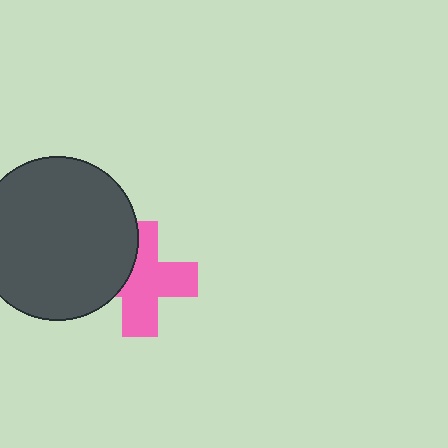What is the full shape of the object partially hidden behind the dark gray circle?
The partially hidden object is a pink cross.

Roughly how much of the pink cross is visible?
Most of it is visible (roughly 67%).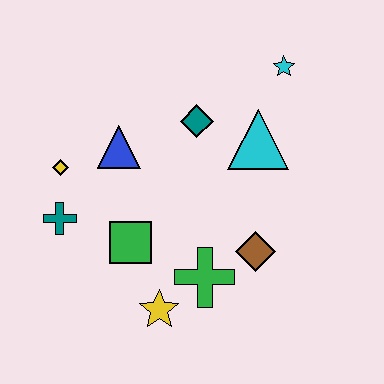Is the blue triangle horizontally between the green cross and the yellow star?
No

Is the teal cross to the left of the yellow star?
Yes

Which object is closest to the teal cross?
The yellow diamond is closest to the teal cross.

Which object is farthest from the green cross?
The cyan star is farthest from the green cross.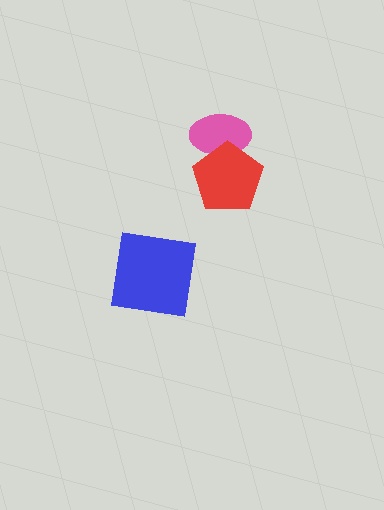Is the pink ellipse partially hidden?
Yes, it is partially covered by another shape.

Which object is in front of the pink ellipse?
The red pentagon is in front of the pink ellipse.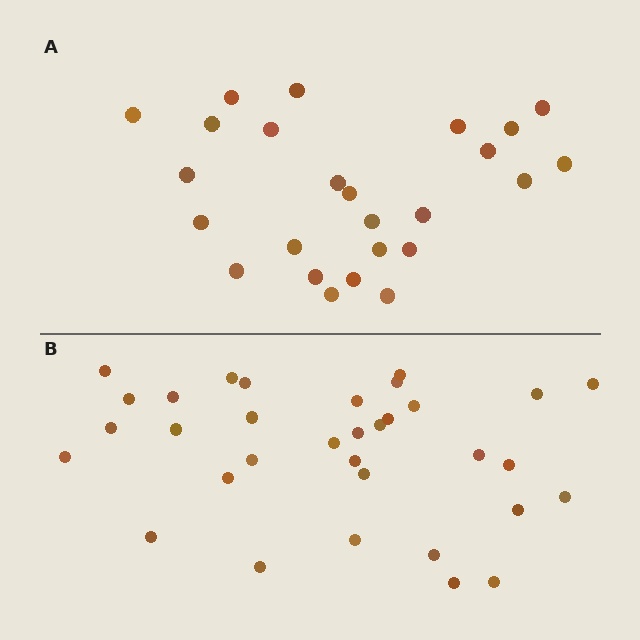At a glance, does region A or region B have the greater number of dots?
Region B (the bottom region) has more dots.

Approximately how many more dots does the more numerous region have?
Region B has roughly 8 or so more dots than region A.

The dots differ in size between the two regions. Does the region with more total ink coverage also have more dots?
No. Region A has more total ink coverage because its dots are larger, but region B actually contains more individual dots. Total area can be misleading — the number of items is what matters here.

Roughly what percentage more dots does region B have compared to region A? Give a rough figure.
About 30% more.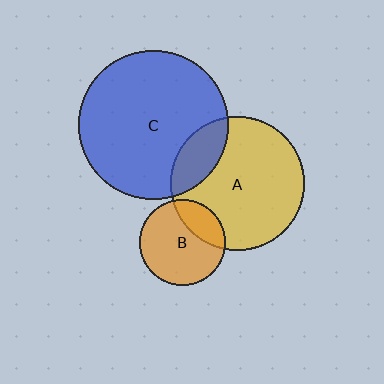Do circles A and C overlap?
Yes.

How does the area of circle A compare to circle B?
Approximately 2.4 times.